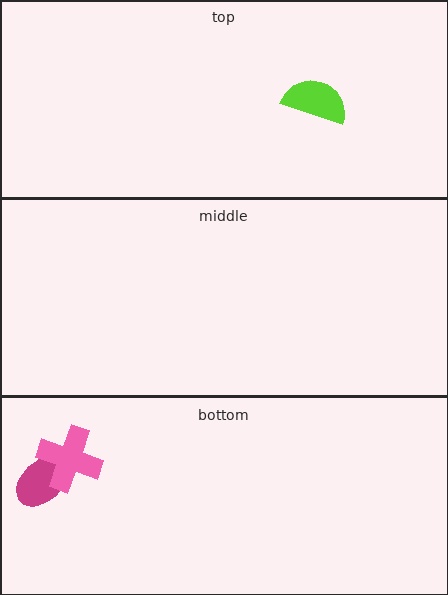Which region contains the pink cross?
The bottom region.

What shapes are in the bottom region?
The magenta ellipse, the pink cross.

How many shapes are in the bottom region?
2.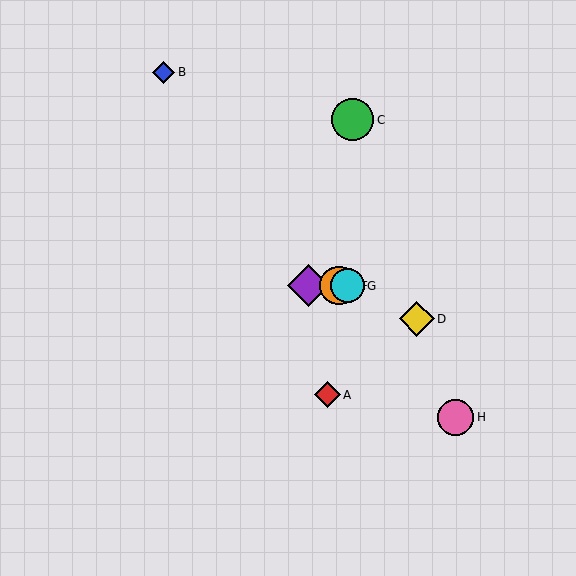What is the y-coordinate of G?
Object G is at y≈286.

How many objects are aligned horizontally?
3 objects (E, F, G) are aligned horizontally.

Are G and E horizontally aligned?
Yes, both are at y≈286.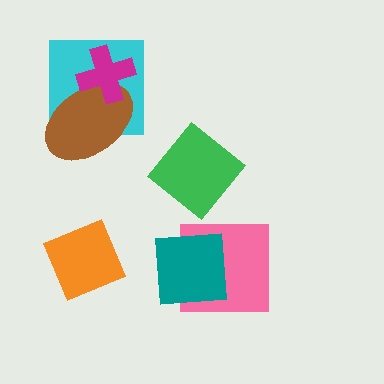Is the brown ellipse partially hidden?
Yes, it is partially covered by another shape.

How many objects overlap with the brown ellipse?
2 objects overlap with the brown ellipse.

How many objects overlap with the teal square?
1 object overlaps with the teal square.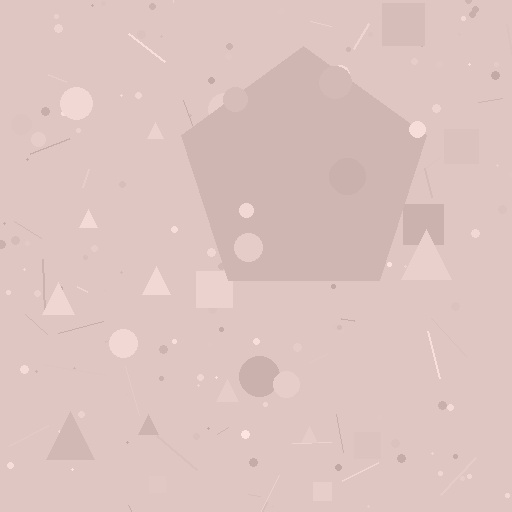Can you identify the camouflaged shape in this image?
The camouflaged shape is a pentagon.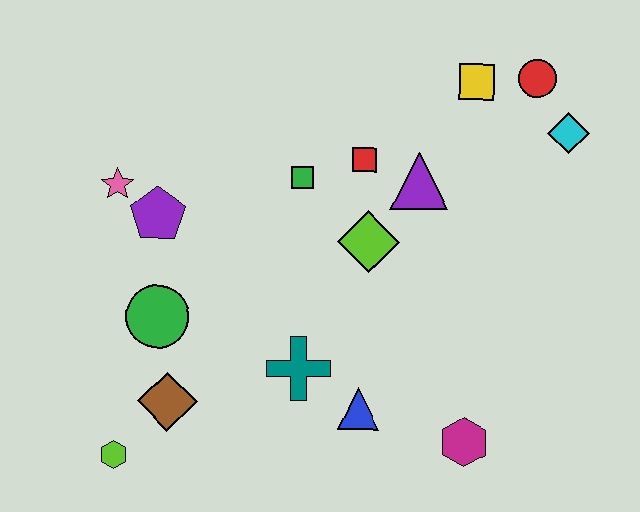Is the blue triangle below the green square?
Yes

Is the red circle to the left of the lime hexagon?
No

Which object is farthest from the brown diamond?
The red circle is farthest from the brown diamond.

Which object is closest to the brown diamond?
The lime hexagon is closest to the brown diamond.